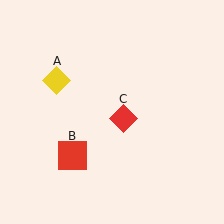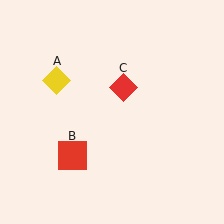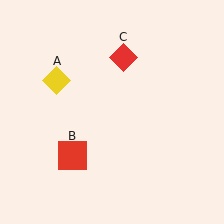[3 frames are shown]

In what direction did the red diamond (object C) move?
The red diamond (object C) moved up.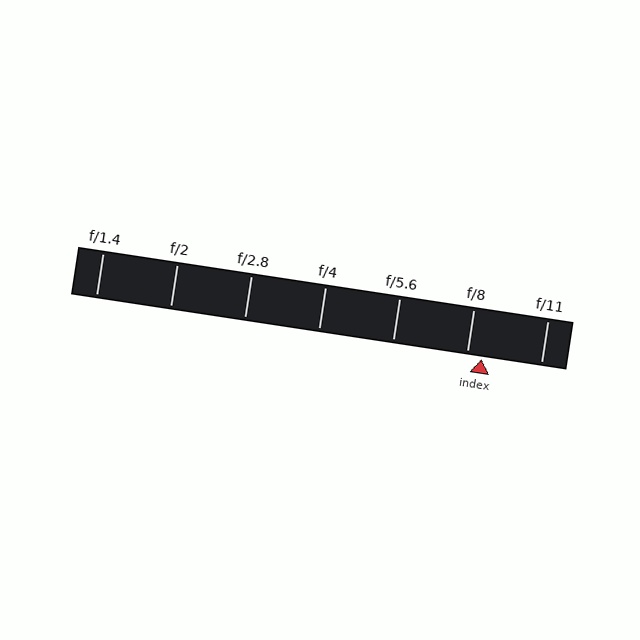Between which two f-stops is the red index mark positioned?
The index mark is between f/8 and f/11.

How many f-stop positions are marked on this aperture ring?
There are 7 f-stop positions marked.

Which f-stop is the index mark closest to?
The index mark is closest to f/8.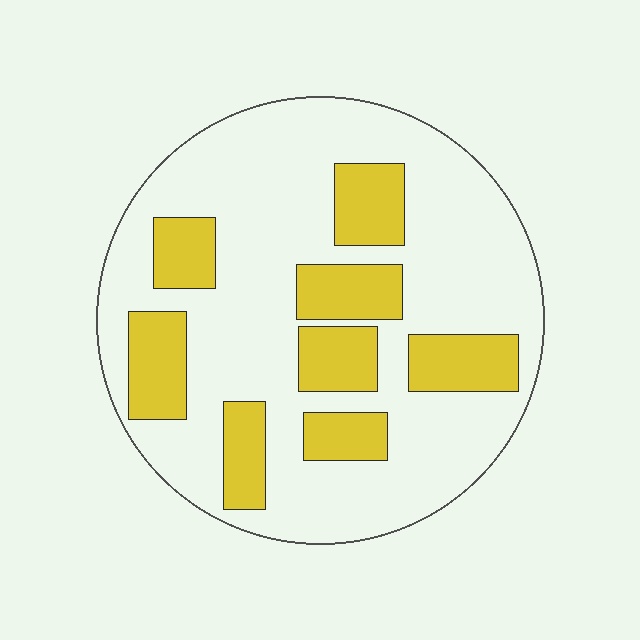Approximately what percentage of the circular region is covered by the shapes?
Approximately 25%.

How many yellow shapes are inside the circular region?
8.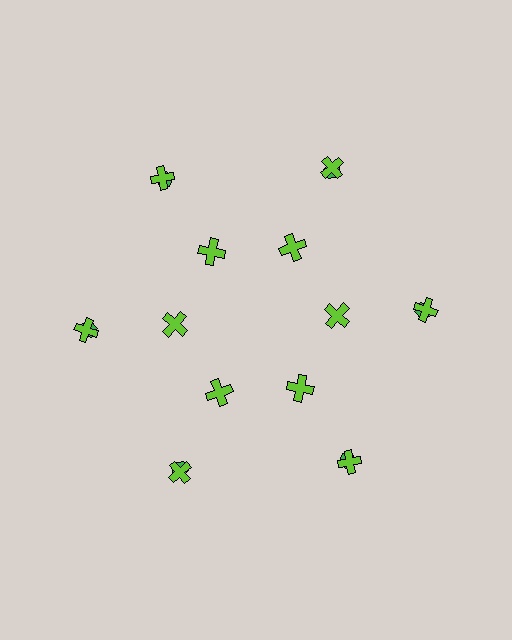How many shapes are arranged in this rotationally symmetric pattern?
There are 18 shapes, arranged in 6 groups of 3.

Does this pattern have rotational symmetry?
Yes, this pattern has 6-fold rotational symmetry. It looks the same after rotating 60 degrees around the center.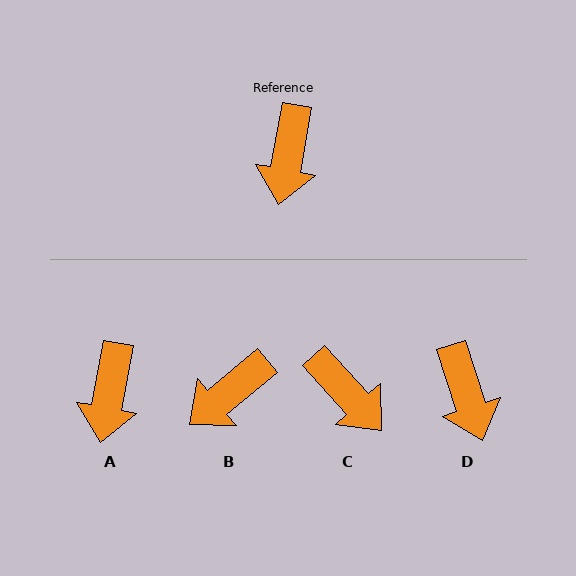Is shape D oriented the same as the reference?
No, it is off by about 29 degrees.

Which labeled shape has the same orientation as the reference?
A.